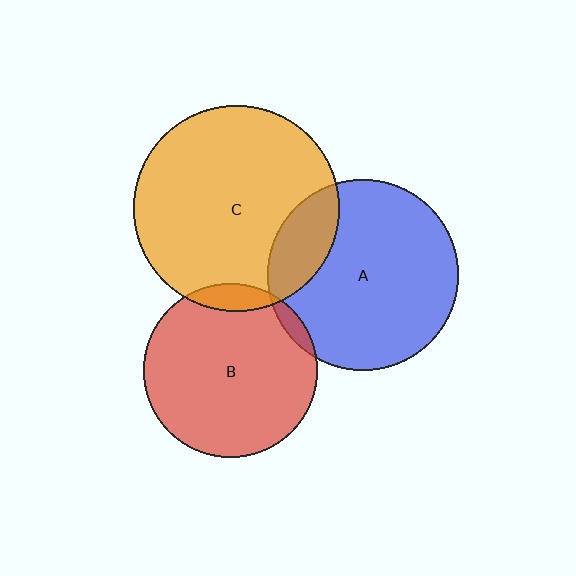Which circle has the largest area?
Circle C (orange).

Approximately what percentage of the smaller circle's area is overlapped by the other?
Approximately 5%.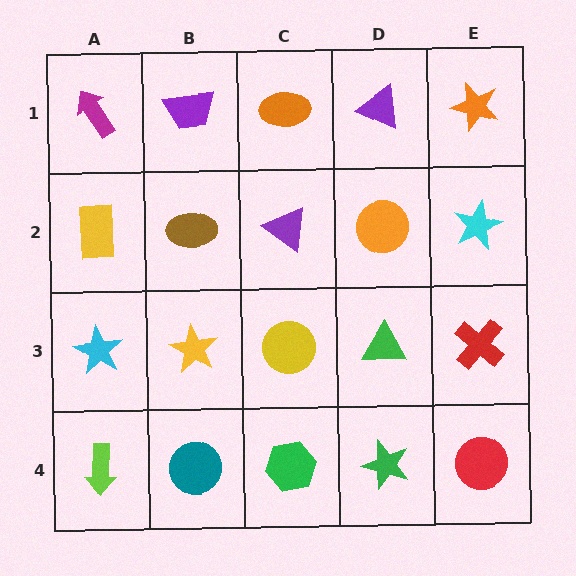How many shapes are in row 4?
5 shapes.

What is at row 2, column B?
A brown ellipse.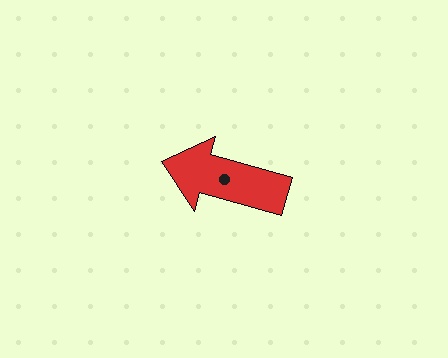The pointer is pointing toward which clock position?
Roughly 10 o'clock.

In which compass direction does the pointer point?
West.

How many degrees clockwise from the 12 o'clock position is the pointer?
Approximately 286 degrees.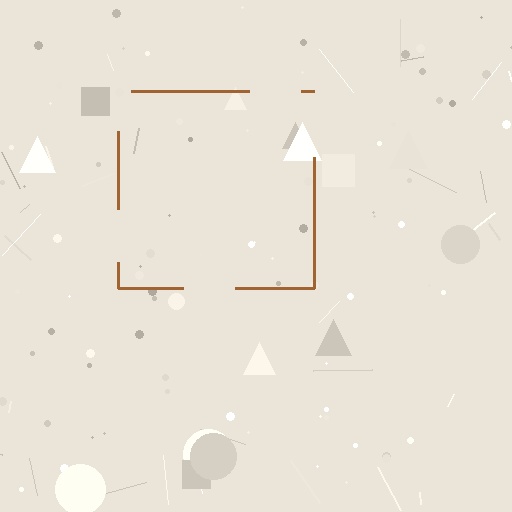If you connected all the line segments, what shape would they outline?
They would outline a square.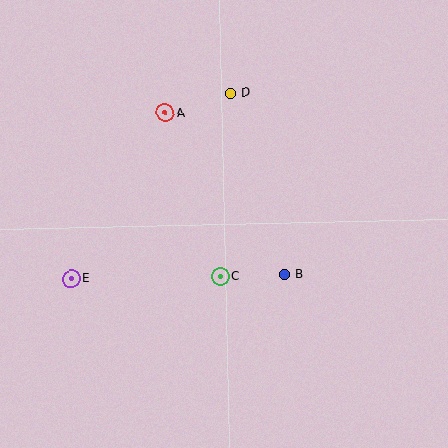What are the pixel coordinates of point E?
Point E is at (72, 279).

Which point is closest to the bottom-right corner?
Point B is closest to the bottom-right corner.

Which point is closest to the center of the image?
Point C at (220, 276) is closest to the center.